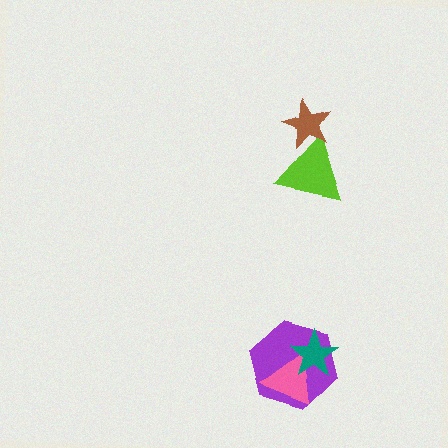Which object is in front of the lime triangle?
The brown star is in front of the lime triangle.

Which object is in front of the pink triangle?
The teal star is in front of the pink triangle.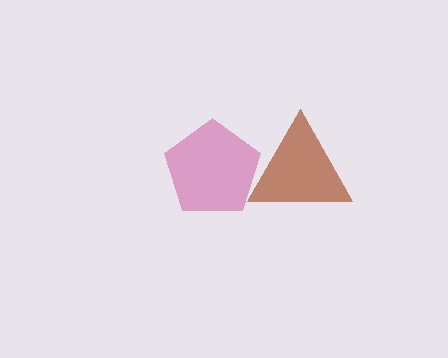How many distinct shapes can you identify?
There are 2 distinct shapes: a brown triangle, a magenta pentagon.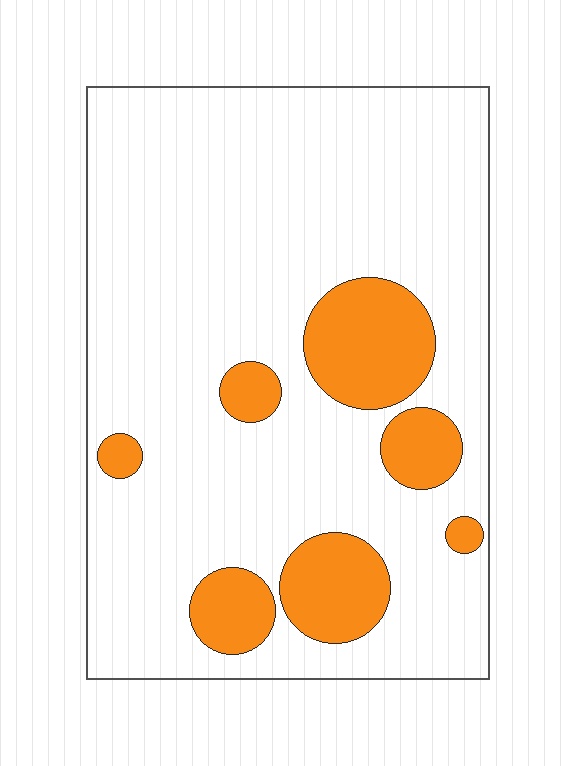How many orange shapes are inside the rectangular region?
7.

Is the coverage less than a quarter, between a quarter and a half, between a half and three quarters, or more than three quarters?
Less than a quarter.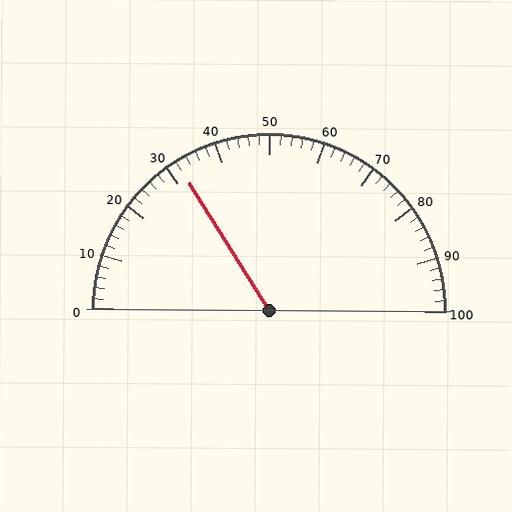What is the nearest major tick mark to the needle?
The nearest major tick mark is 30.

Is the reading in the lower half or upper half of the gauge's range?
The reading is in the lower half of the range (0 to 100).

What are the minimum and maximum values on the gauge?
The gauge ranges from 0 to 100.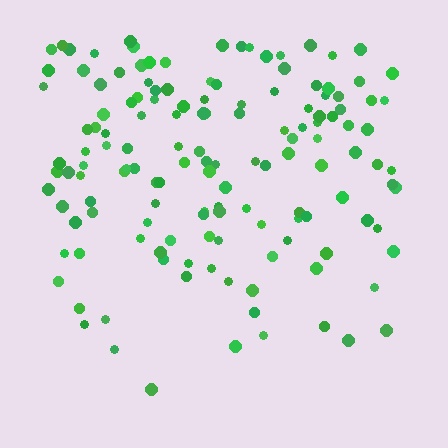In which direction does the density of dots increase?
From bottom to top, with the top side densest.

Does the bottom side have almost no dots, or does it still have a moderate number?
Still a moderate number, just noticeably fewer than the top.